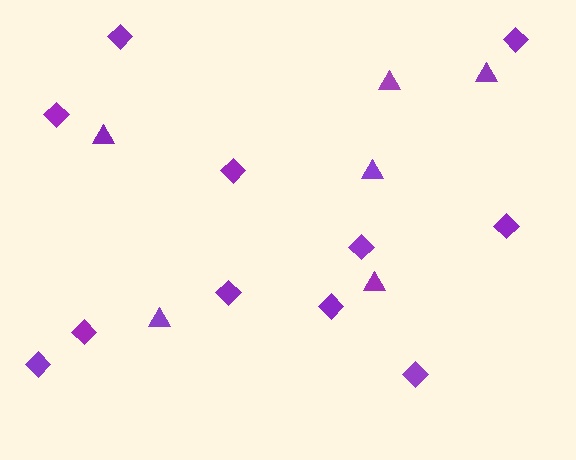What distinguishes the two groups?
There are 2 groups: one group of triangles (6) and one group of diamonds (11).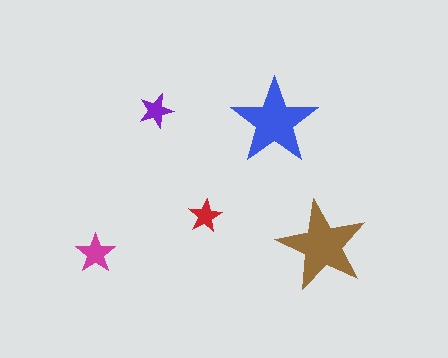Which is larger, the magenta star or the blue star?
The blue one.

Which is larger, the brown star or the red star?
The brown one.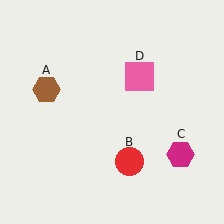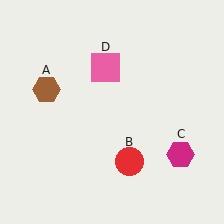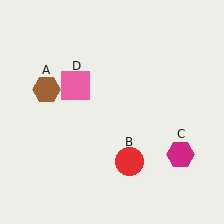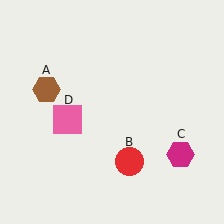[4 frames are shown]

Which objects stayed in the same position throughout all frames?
Brown hexagon (object A) and red circle (object B) and magenta hexagon (object C) remained stationary.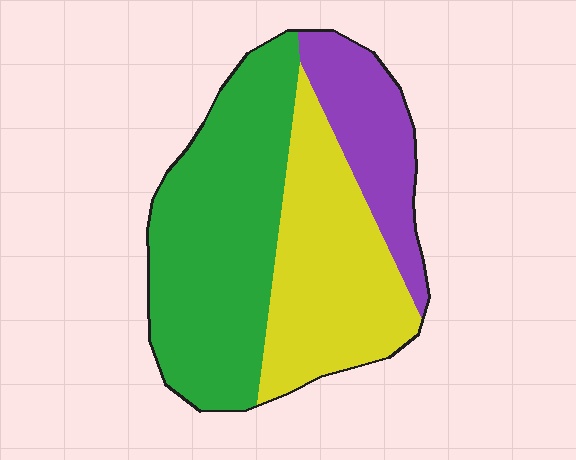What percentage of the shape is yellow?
Yellow covers 34% of the shape.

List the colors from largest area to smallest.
From largest to smallest: green, yellow, purple.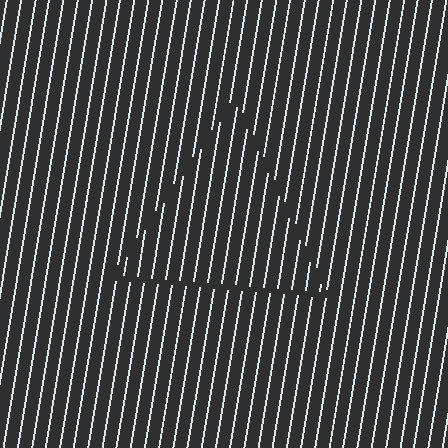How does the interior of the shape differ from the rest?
The interior of the shape contains the same grating, shifted by half a period — the contour is defined by the phase discontinuity where line-ends from the inner and outer gratings abut.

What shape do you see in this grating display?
An illusory triangle. The interior of the shape contains the same grating, shifted by half a period — the contour is defined by the phase discontinuity where line-ends from the inner and outer gratings abut.